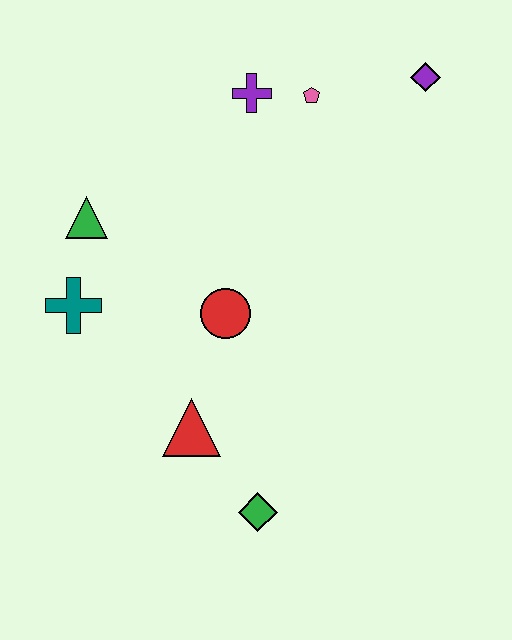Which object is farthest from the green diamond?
The purple diamond is farthest from the green diamond.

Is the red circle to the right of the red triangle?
Yes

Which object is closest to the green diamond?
The red triangle is closest to the green diamond.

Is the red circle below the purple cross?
Yes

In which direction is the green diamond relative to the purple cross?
The green diamond is below the purple cross.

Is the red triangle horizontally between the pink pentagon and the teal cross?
Yes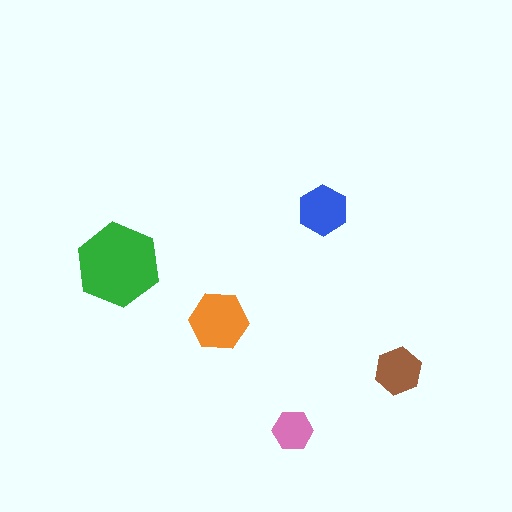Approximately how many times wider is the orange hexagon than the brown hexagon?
About 1.5 times wider.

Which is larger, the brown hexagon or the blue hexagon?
The blue one.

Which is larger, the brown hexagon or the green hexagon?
The green one.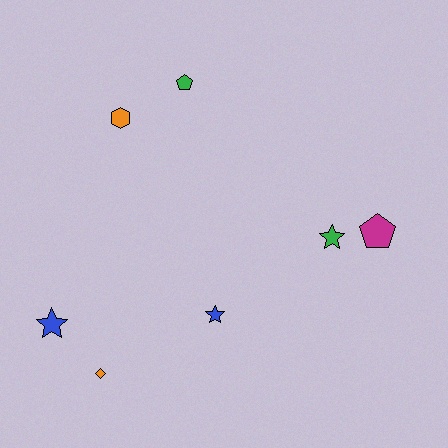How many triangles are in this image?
There are no triangles.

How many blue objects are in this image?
There are 2 blue objects.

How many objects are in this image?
There are 7 objects.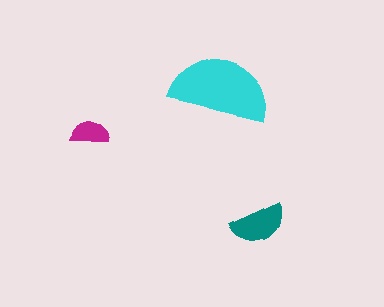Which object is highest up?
The cyan semicircle is topmost.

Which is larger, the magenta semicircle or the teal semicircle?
The teal one.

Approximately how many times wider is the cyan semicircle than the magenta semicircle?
About 2.5 times wider.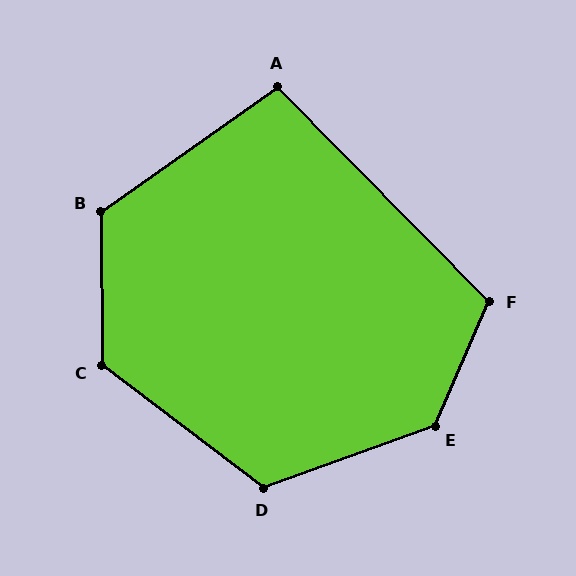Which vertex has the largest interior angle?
E, at approximately 133 degrees.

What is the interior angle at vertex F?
Approximately 112 degrees (obtuse).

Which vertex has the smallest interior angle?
A, at approximately 99 degrees.